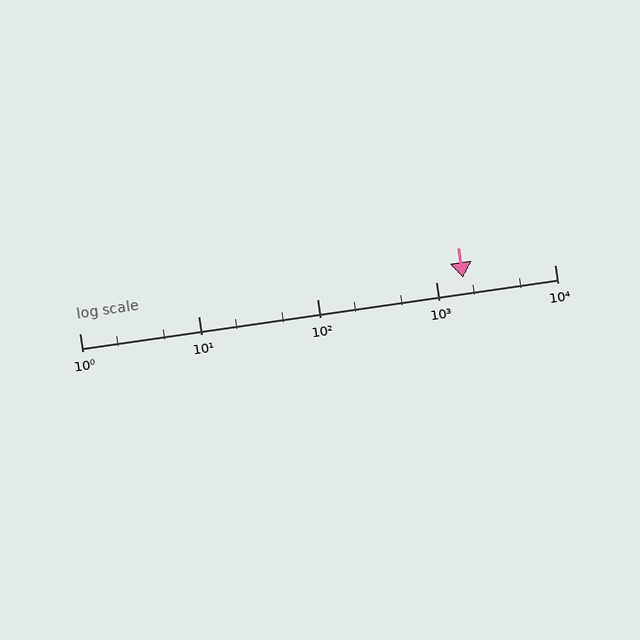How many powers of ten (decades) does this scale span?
The scale spans 4 decades, from 1 to 10000.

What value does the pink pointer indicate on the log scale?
The pointer indicates approximately 1700.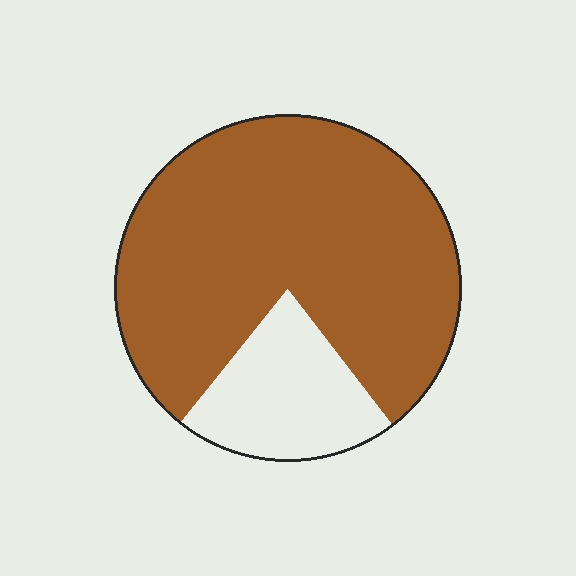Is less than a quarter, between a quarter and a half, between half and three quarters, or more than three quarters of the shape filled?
More than three quarters.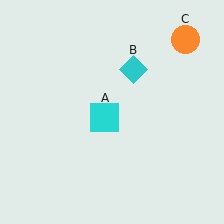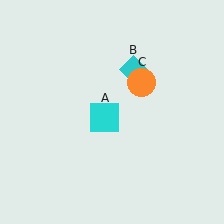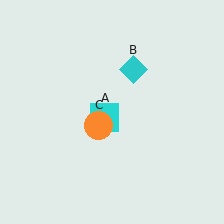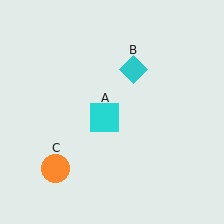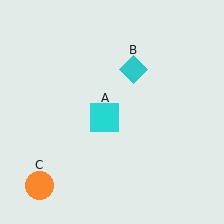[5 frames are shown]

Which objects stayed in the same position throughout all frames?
Cyan square (object A) and cyan diamond (object B) remained stationary.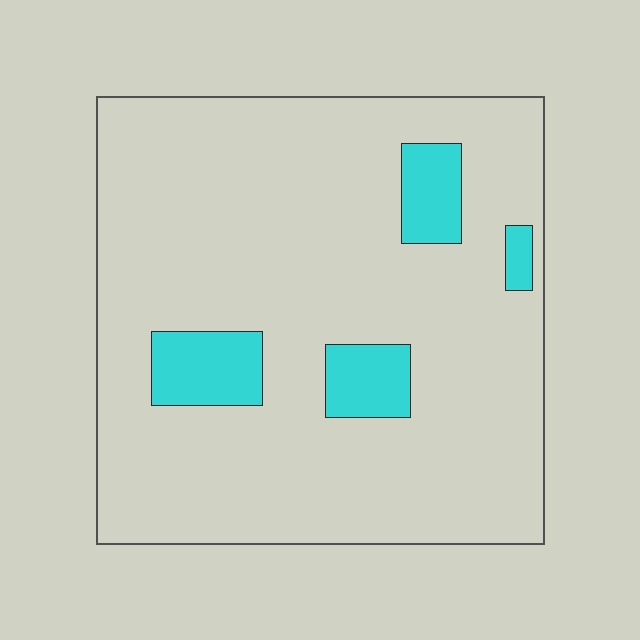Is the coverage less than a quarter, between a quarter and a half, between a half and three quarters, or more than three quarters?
Less than a quarter.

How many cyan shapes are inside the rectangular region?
4.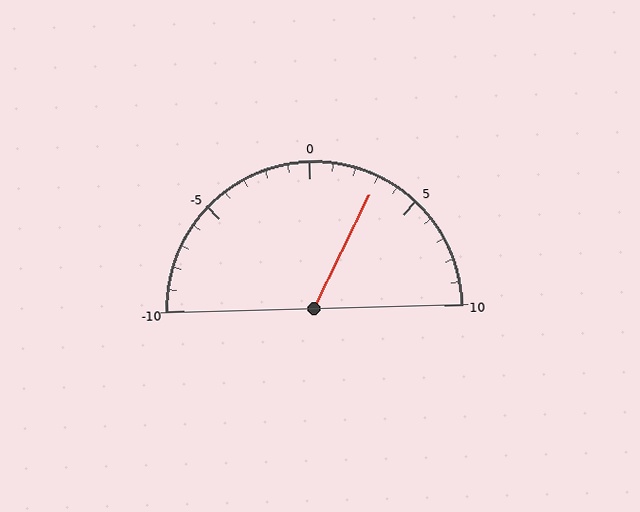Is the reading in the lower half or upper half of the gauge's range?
The reading is in the upper half of the range (-10 to 10).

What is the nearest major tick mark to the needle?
The nearest major tick mark is 5.